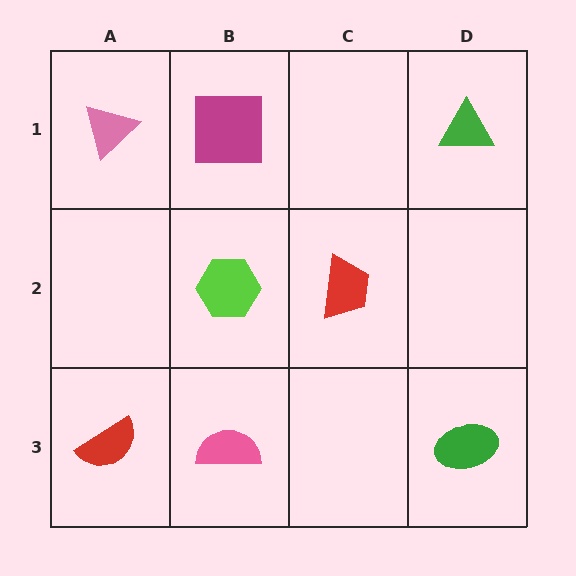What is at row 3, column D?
A green ellipse.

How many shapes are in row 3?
3 shapes.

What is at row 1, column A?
A pink triangle.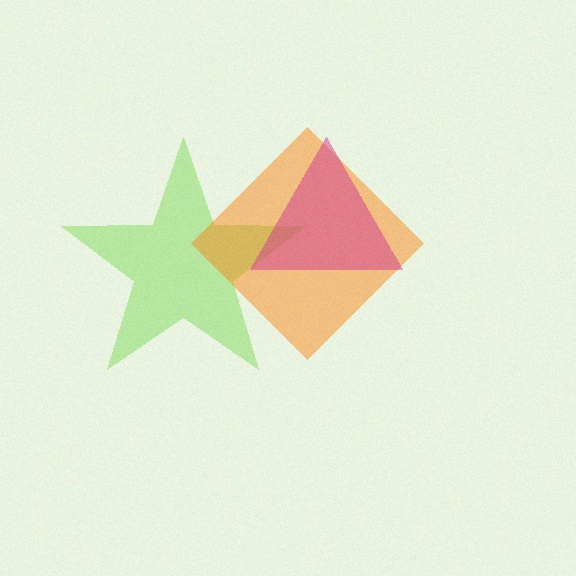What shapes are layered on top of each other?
The layered shapes are: a lime star, an orange diamond, a magenta triangle.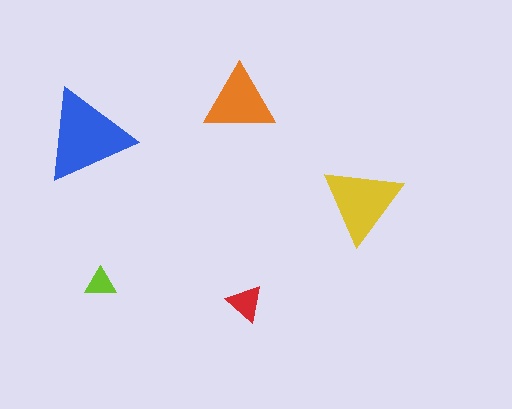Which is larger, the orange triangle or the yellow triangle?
The yellow one.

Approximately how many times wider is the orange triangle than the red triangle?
About 2 times wider.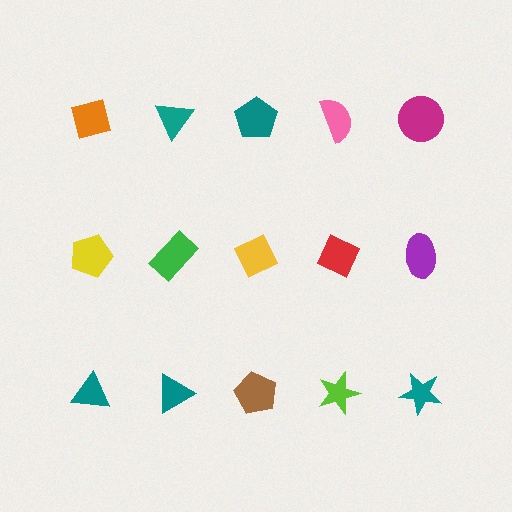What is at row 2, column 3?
A yellow diamond.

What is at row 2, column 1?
A yellow pentagon.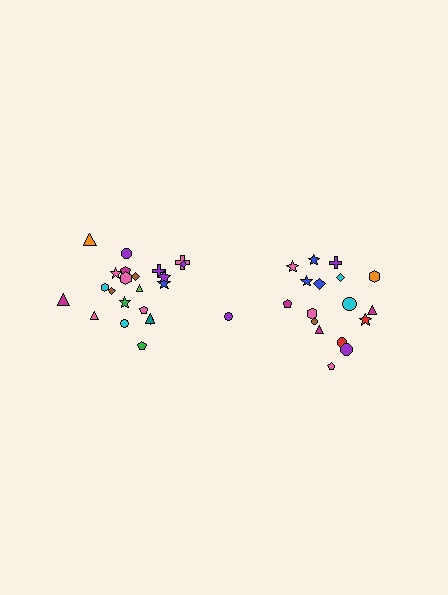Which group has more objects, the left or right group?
The left group.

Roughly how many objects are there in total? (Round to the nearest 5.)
Roughly 40 objects in total.